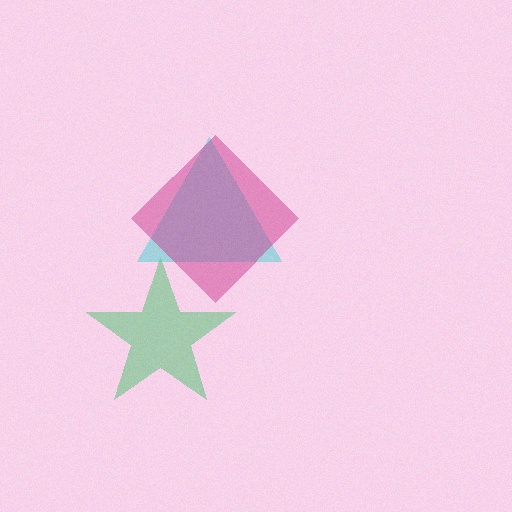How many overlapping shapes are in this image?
There are 3 overlapping shapes in the image.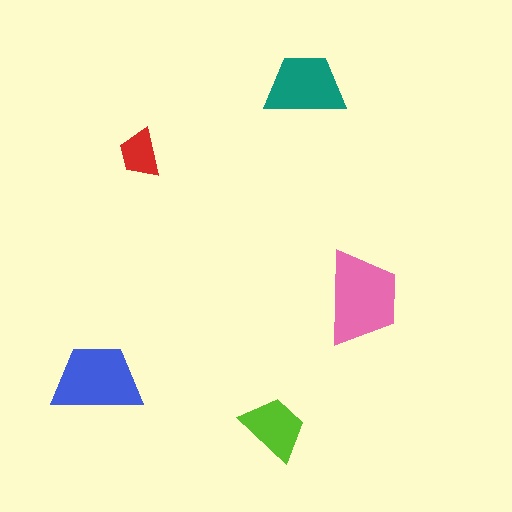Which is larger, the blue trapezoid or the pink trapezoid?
The pink one.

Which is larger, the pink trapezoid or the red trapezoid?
The pink one.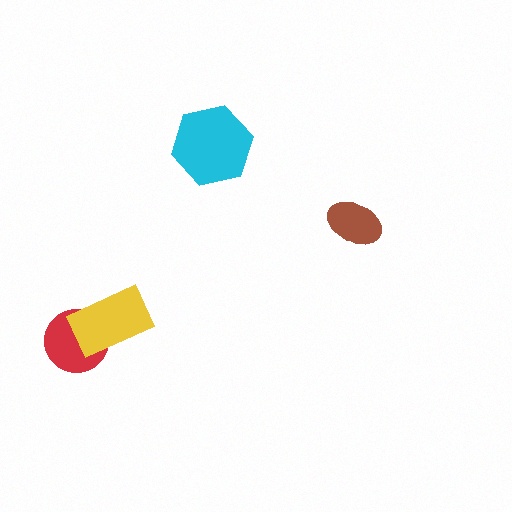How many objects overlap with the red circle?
1 object overlaps with the red circle.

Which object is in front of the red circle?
The yellow rectangle is in front of the red circle.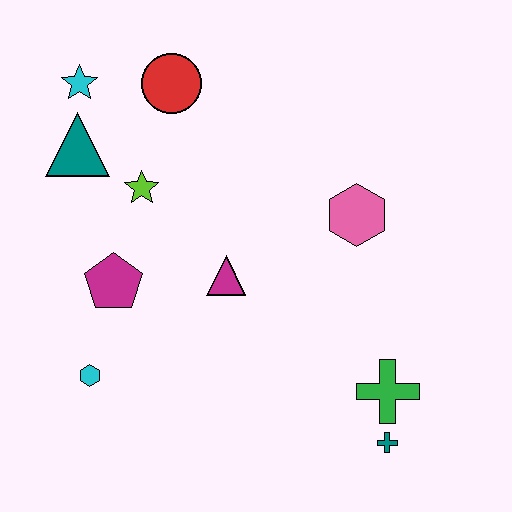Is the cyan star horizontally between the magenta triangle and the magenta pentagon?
No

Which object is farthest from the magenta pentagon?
The teal cross is farthest from the magenta pentagon.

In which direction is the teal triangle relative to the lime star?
The teal triangle is to the left of the lime star.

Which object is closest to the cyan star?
The teal triangle is closest to the cyan star.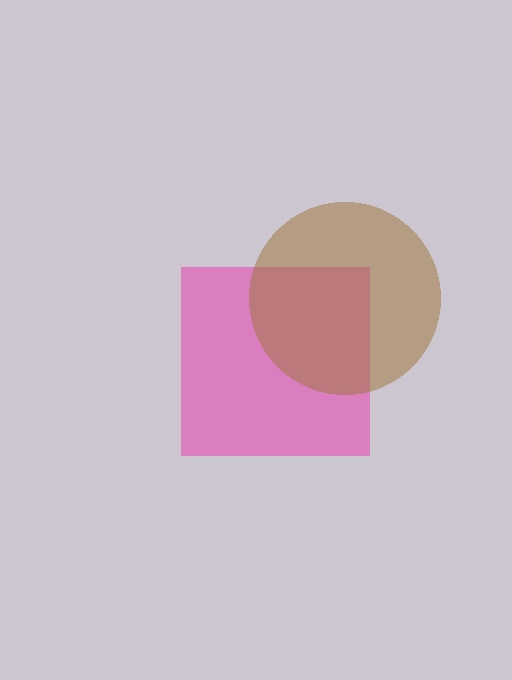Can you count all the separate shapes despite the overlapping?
Yes, there are 2 separate shapes.